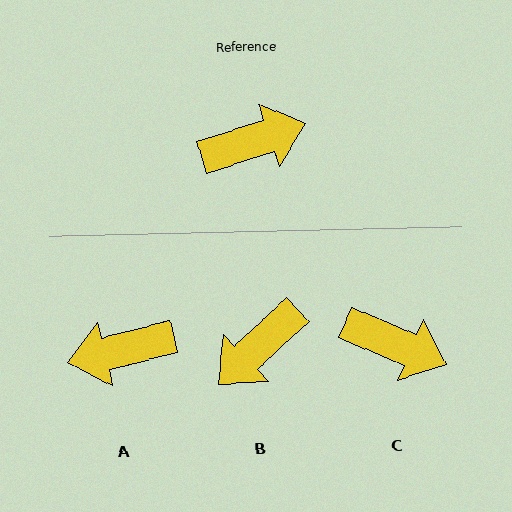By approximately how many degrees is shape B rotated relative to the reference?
Approximately 155 degrees clockwise.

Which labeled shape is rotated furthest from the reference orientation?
A, about 176 degrees away.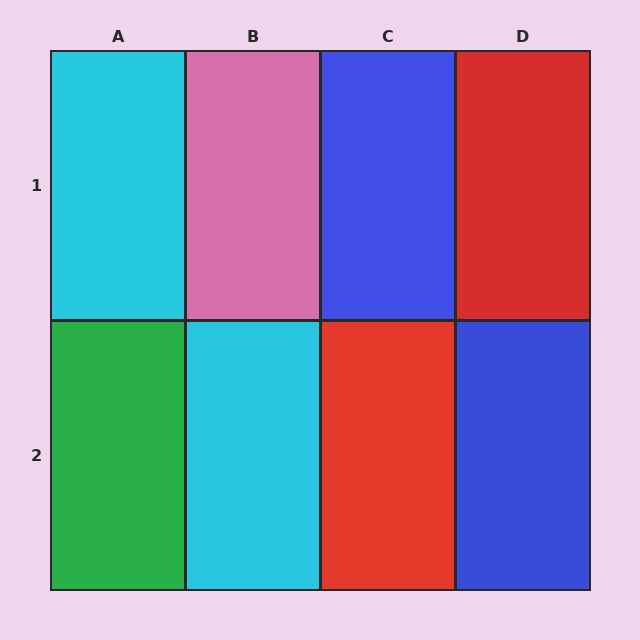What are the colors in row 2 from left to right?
Green, cyan, red, blue.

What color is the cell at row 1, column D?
Red.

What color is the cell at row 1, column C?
Blue.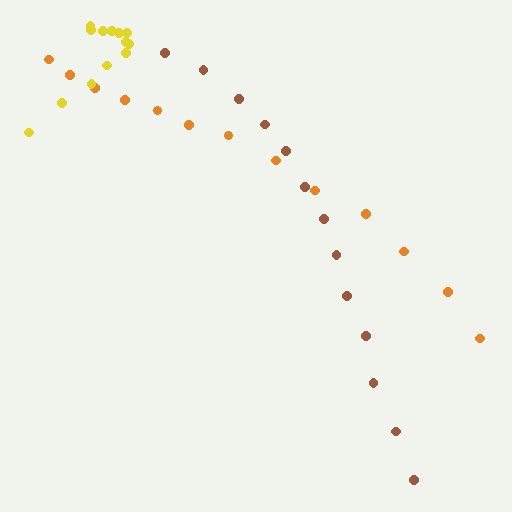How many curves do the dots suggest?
There are 3 distinct paths.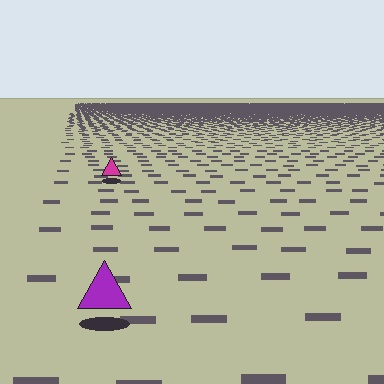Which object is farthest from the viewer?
The magenta triangle is farthest from the viewer. It appears smaller and the ground texture around it is denser.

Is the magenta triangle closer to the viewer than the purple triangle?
No. The purple triangle is closer — you can tell from the texture gradient: the ground texture is coarser near it.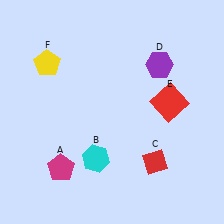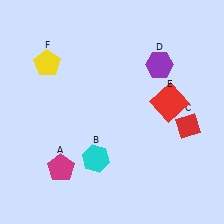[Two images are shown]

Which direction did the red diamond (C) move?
The red diamond (C) moved up.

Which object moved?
The red diamond (C) moved up.